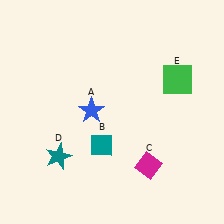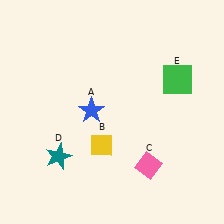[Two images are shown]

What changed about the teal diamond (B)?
In Image 1, B is teal. In Image 2, it changed to yellow.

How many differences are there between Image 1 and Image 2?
There are 2 differences between the two images.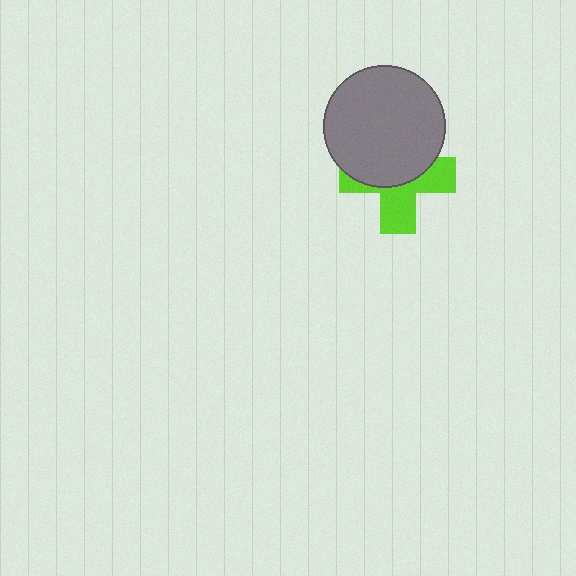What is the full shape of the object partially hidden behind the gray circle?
The partially hidden object is a lime cross.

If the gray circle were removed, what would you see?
You would see the complete lime cross.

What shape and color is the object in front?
The object in front is a gray circle.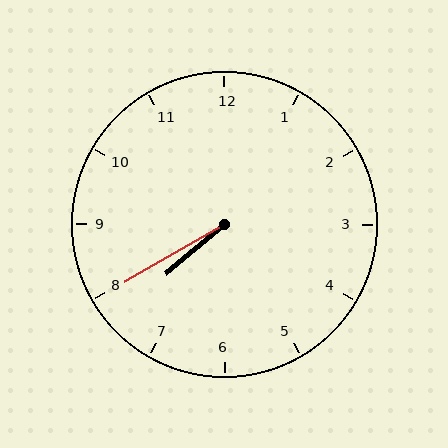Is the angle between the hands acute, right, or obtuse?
It is acute.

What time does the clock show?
7:40.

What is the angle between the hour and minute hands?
Approximately 10 degrees.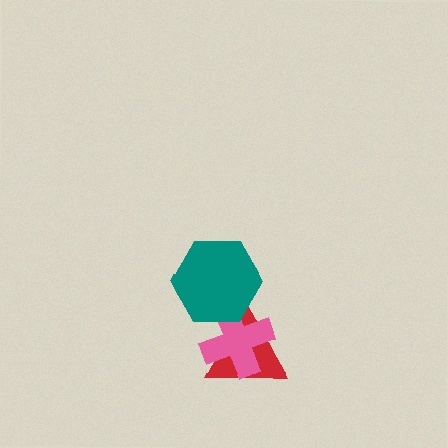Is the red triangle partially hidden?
Yes, it is partially covered by another shape.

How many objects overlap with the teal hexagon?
2 objects overlap with the teal hexagon.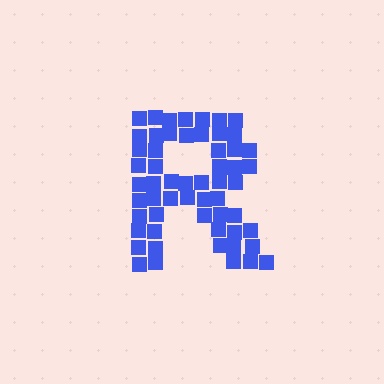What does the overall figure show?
The overall figure shows the letter R.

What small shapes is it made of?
It is made of small squares.